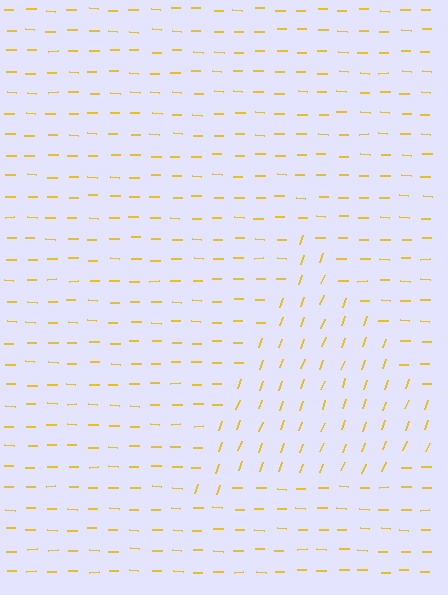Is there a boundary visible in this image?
Yes, there is a texture boundary formed by a change in line orientation.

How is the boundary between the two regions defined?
The boundary is defined purely by a change in line orientation (approximately 71 degrees difference). All lines are the same color and thickness.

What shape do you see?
I see a triangle.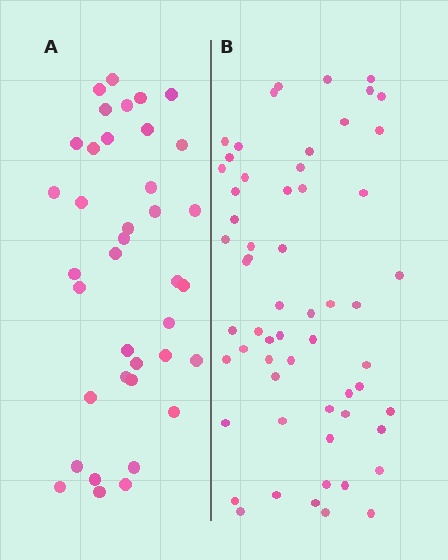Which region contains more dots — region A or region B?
Region B (the right region) has more dots.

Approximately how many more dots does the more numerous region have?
Region B has approximately 20 more dots than region A.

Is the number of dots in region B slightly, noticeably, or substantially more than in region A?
Region B has substantially more. The ratio is roughly 1.6 to 1.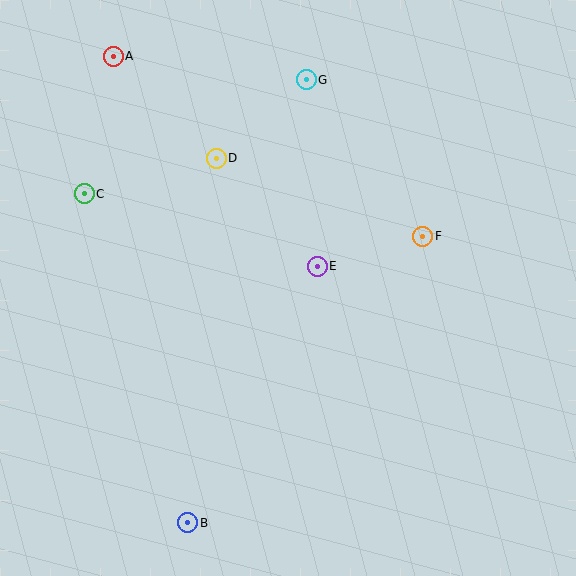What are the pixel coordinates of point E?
Point E is at (317, 266).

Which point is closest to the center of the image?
Point E at (317, 266) is closest to the center.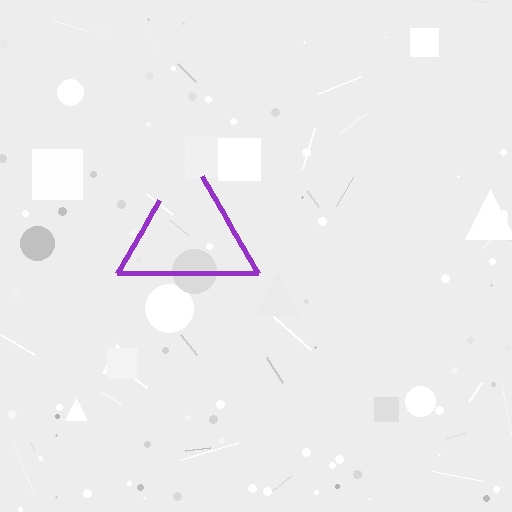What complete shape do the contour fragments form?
The contour fragments form a triangle.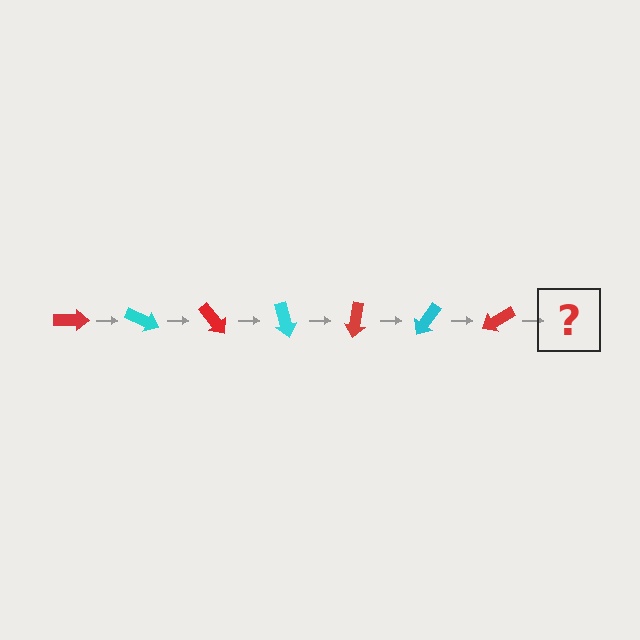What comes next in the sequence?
The next element should be a cyan arrow, rotated 175 degrees from the start.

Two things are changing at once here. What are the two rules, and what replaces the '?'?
The two rules are that it rotates 25 degrees each step and the color cycles through red and cyan. The '?' should be a cyan arrow, rotated 175 degrees from the start.